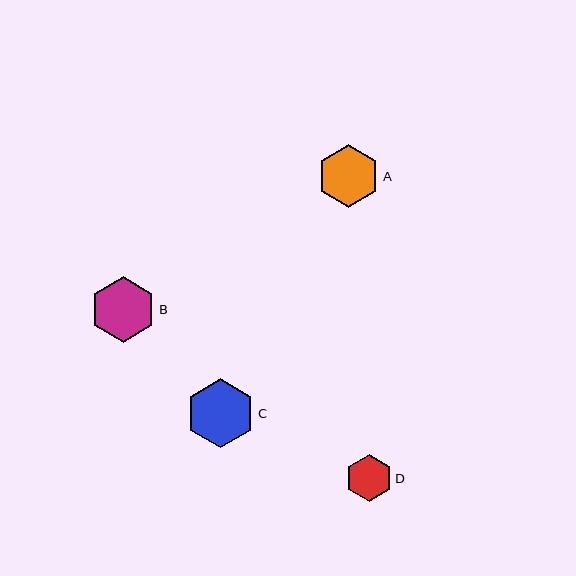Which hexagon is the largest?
Hexagon C is the largest with a size of approximately 69 pixels.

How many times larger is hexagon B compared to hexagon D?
Hexagon B is approximately 1.4 times the size of hexagon D.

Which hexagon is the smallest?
Hexagon D is the smallest with a size of approximately 47 pixels.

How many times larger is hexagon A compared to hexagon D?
Hexagon A is approximately 1.4 times the size of hexagon D.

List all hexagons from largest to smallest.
From largest to smallest: C, B, A, D.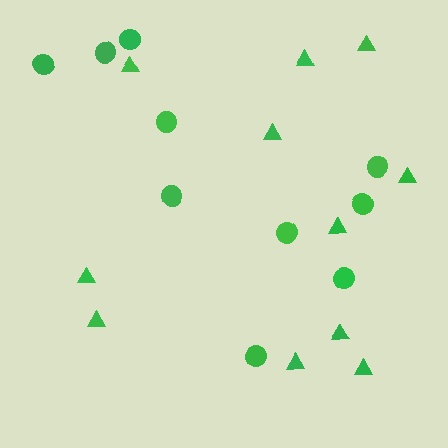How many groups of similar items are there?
There are 2 groups: one group of triangles (11) and one group of circles (10).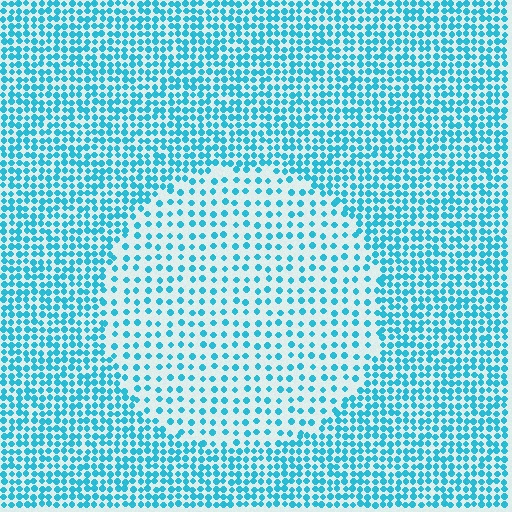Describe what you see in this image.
The image contains small cyan elements arranged at two different densities. A circle-shaped region is visible where the elements are less densely packed than the surrounding area.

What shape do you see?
I see a circle.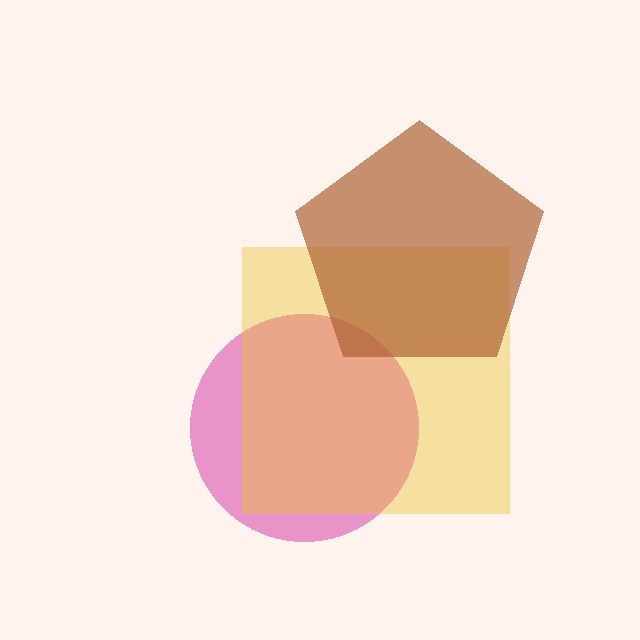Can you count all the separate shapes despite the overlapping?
Yes, there are 3 separate shapes.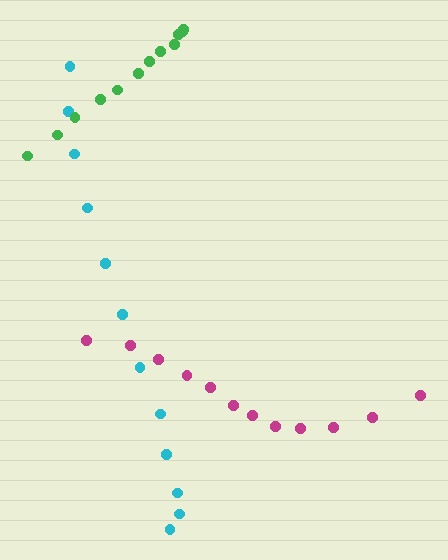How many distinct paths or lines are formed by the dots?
There are 3 distinct paths.